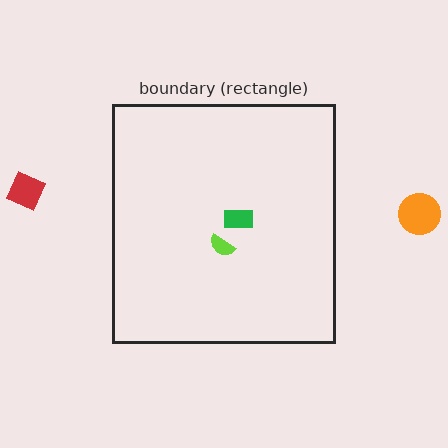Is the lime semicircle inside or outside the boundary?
Inside.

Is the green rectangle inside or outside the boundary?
Inside.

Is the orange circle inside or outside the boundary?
Outside.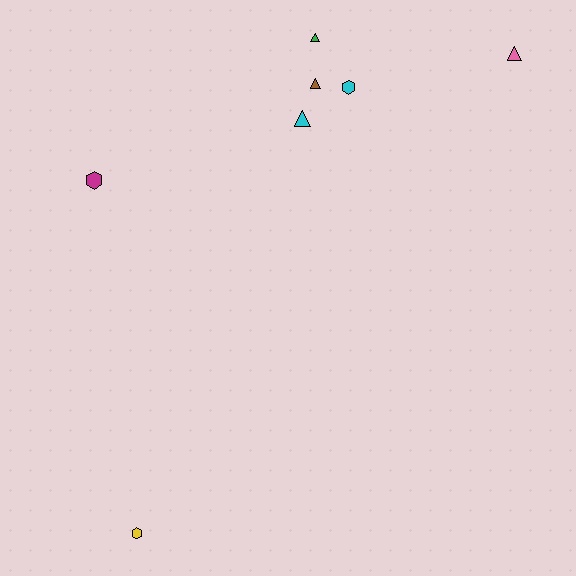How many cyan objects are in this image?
There are 2 cyan objects.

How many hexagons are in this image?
There are 3 hexagons.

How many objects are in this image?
There are 7 objects.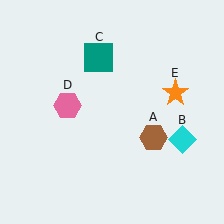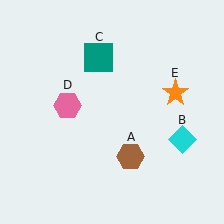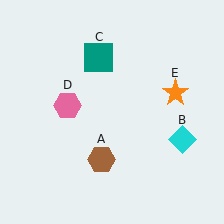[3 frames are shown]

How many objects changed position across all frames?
1 object changed position: brown hexagon (object A).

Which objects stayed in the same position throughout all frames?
Cyan diamond (object B) and teal square (object C) and pink hexagon (object D) and orange star (object E) remained stationary.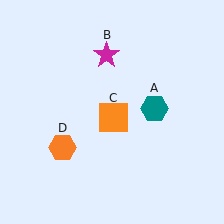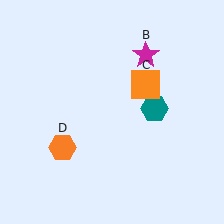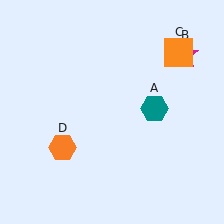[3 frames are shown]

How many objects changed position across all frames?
2 objects changed position: magenta star (object B), orange square (object C).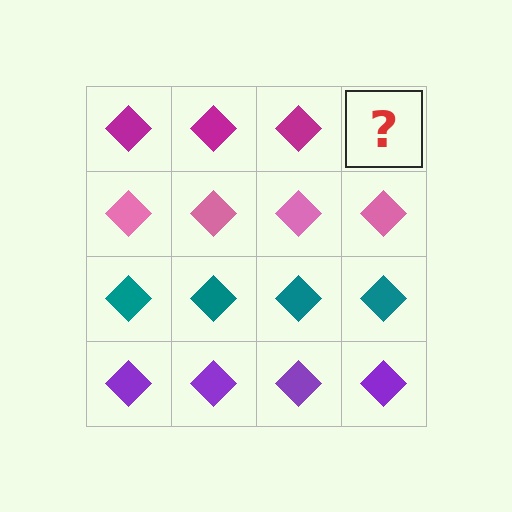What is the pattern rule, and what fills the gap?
The rule is that each row has a consistent color. The gap should be filled with a magenta diamond.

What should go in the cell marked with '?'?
The missing cell should contain a magenta diamond.